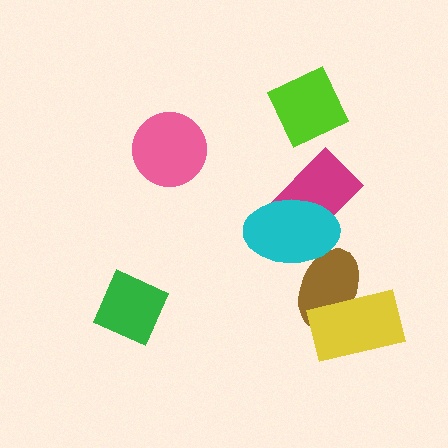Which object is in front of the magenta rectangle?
The cyan ellipse is in front of the magenta rectangle.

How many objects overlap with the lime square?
0 objects overlap with the lime square.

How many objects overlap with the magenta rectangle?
1 object overlaps with the magenta rectangle.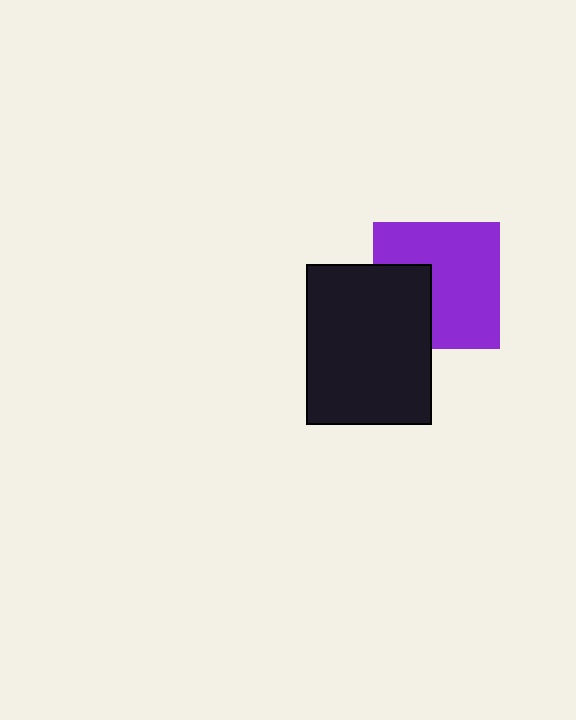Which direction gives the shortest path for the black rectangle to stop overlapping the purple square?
Moving left gives the shortest separation.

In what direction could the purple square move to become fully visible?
The purple square could move right. That would shift it out from behind the black rectangle entirely.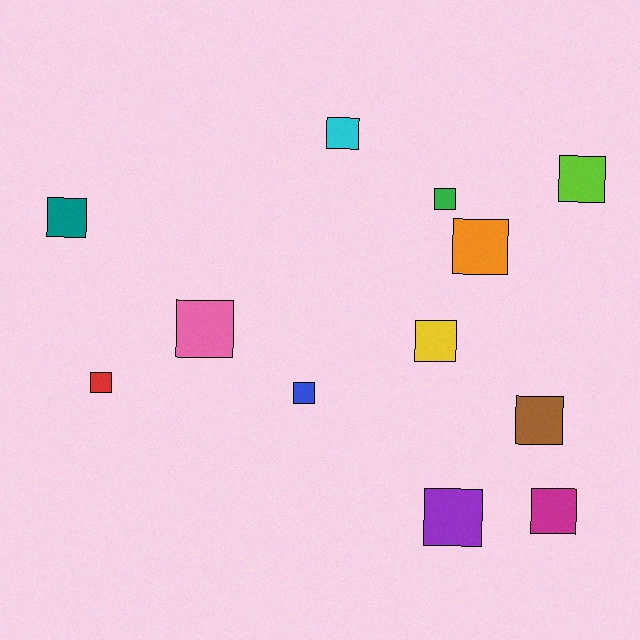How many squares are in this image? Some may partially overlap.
There are 12 squares.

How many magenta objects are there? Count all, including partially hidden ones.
There is 1 magenta object.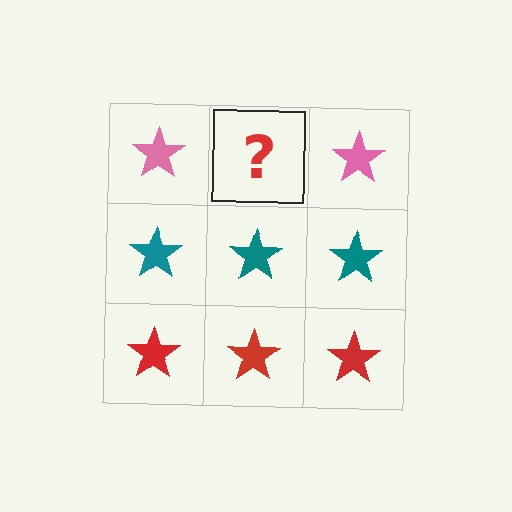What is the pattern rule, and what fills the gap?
The rule is that each row has a consistent color. The gap should be filled with a pink star.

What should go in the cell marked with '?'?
The missing cell should contain a pink star.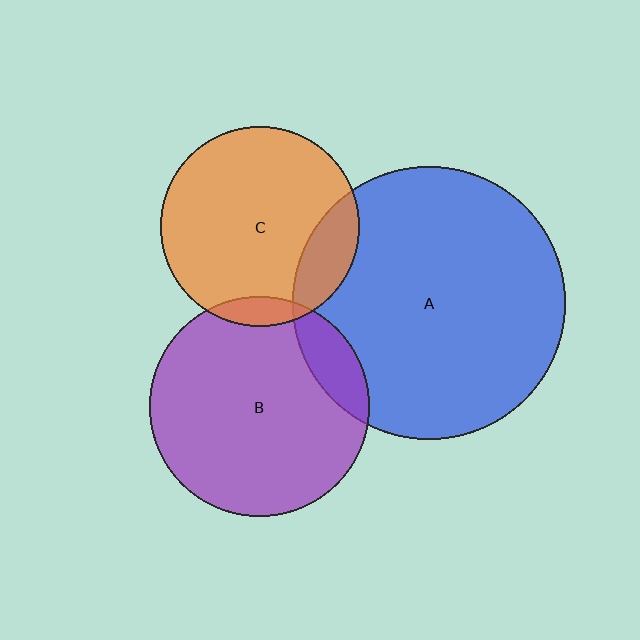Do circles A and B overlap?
Yes.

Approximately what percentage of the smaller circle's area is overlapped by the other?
Approximately 10%.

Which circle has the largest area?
Circle A (blue).